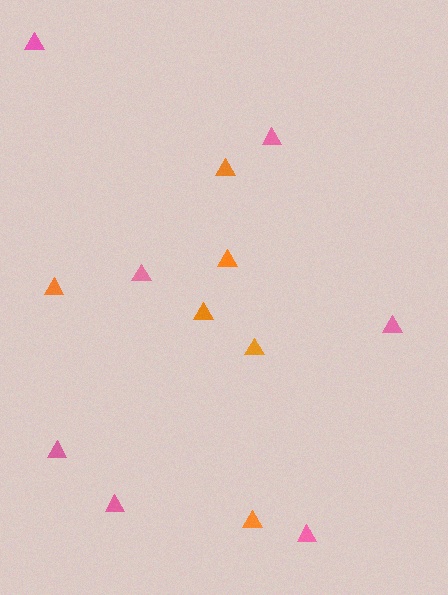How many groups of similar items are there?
There are 2 groups: one group of pink triangles (7) and one group of orange triangles (6).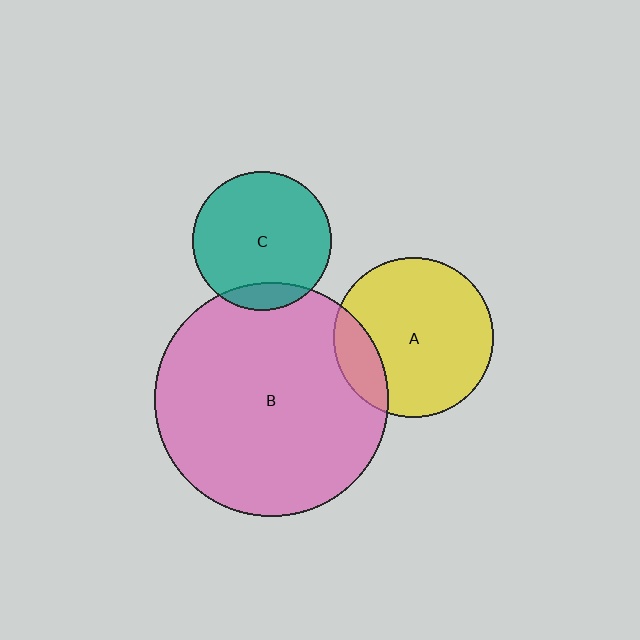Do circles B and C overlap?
Yes.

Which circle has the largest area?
Circle B (pink).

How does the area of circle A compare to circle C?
Approximately 1.3 times.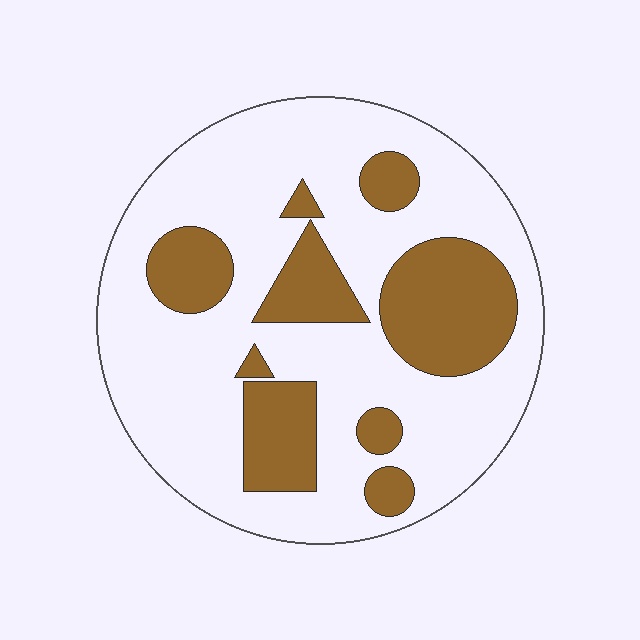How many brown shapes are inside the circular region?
9.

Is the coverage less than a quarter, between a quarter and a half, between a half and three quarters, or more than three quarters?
Between a quarter and a half.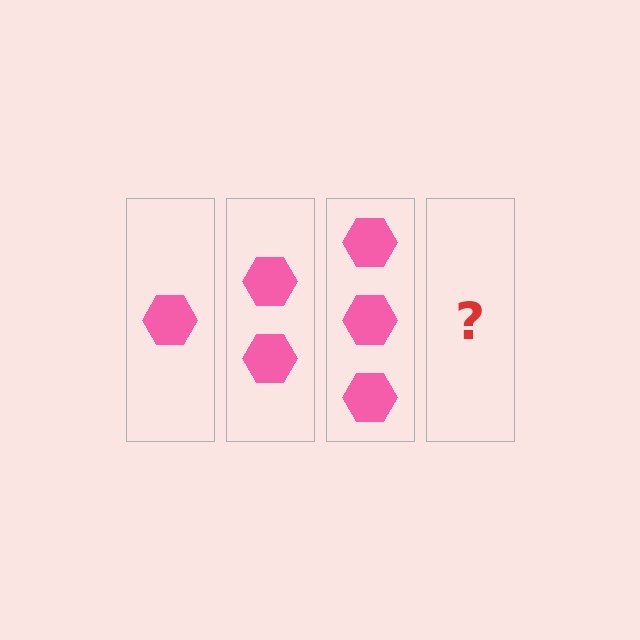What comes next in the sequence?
The next element should be 4 hexagons.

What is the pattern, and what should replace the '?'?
The pattern is that each step adds one more hexagon. The '?' should be 4 hexagons.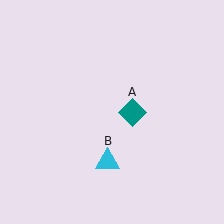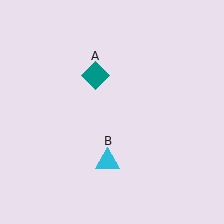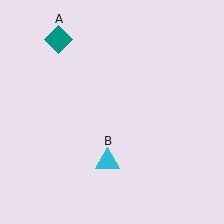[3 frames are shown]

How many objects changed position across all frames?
1 object changed position: teal diamond (object A).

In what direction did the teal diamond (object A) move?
The teal diamond (object A) moved up and to the left.